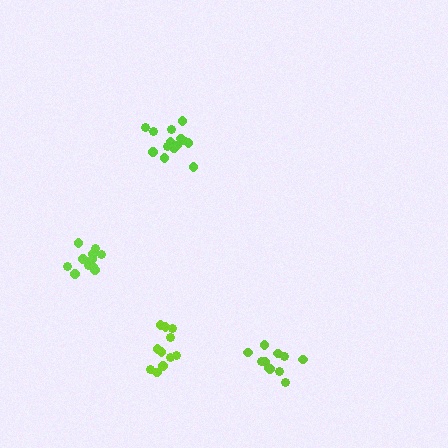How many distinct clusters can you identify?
There are 4 distinct clusters.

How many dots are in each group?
Group 1: 12 dots, Group 2: 14 dots, Group 3: 11 dots, Group 4: 11 dots (48 total).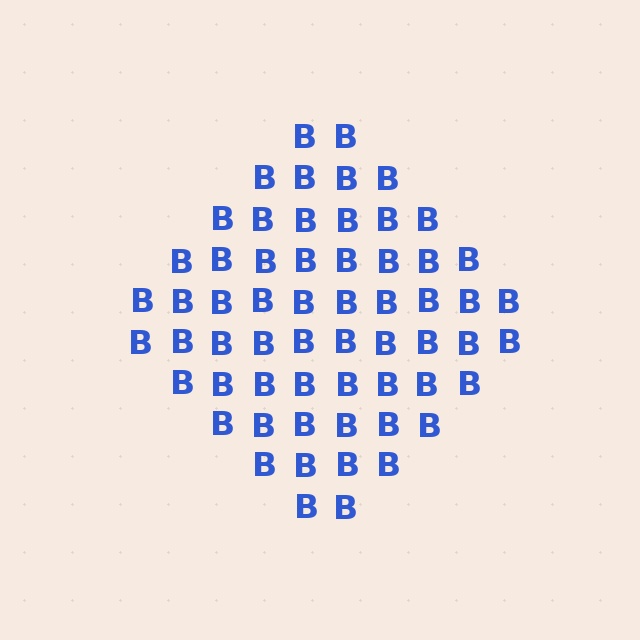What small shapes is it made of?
It is made of small letter B's.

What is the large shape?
The large shape is a diamond.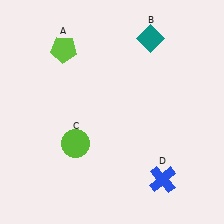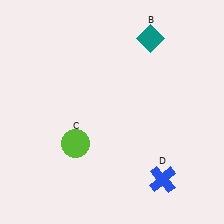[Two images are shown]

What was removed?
The lime pentagon (A) was removed in Image 2.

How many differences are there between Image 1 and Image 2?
There is 1 difference between the two images.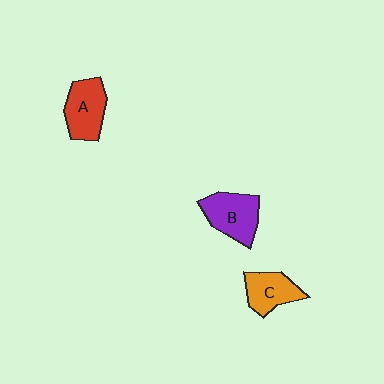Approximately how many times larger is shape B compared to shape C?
Approximately 1.3 times.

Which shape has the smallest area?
Shape C (orange).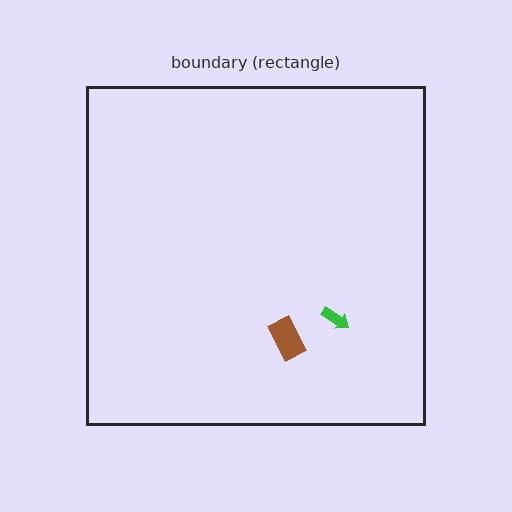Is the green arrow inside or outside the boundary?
Inside.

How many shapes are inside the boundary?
2 inside, 0 outside.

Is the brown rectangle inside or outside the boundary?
Inside.